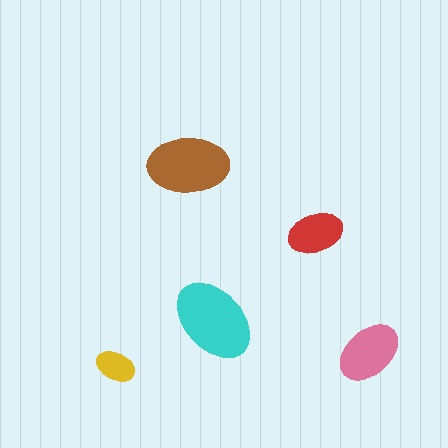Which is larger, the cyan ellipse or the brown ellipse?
The cyan one.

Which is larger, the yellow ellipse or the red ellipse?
The red one.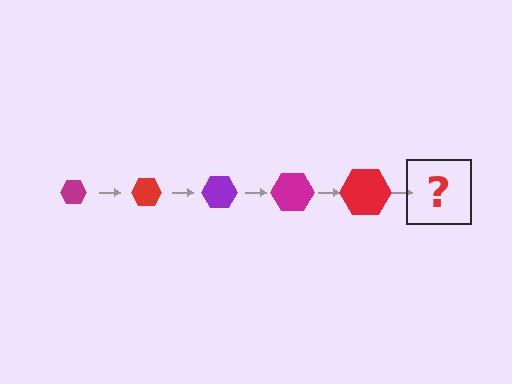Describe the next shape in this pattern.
It should be a purple hexagon, larger than the previous one.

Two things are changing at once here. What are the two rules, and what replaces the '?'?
The two rules are that the hexagon grows larger each step and the color cycles through magenta, red, and purple. The '?' should be a purple hexagon, larger than the previous one.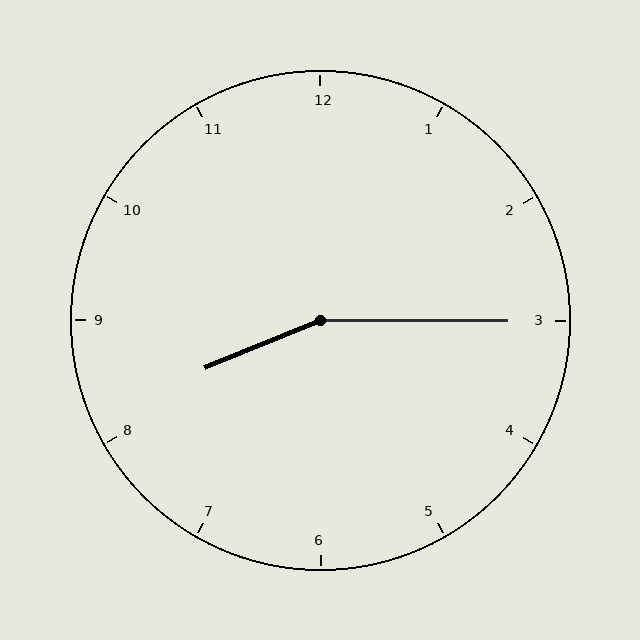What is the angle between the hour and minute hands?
Approximately 158 degrees.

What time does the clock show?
8:15.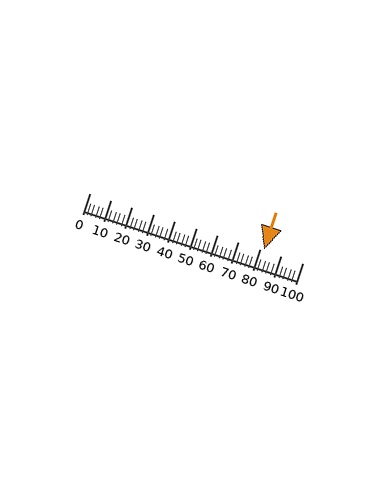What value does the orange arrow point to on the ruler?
The orange arrow points to approximately 82.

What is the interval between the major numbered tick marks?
The major tick marks are spaced 10 units apart.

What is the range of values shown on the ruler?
The ruler shows values from 0 to 100.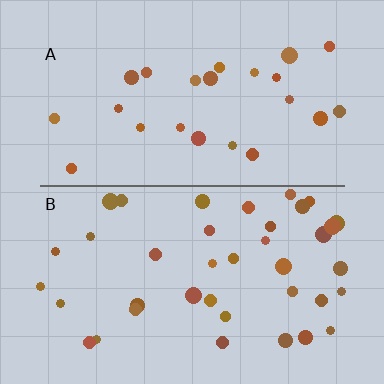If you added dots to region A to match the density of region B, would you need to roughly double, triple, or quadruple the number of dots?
Approximately double.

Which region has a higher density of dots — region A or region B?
B (the bottom).